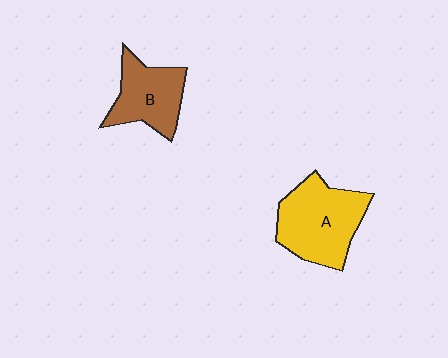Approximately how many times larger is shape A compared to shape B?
Approximately 1.4 times.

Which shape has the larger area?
Shape A (yellow).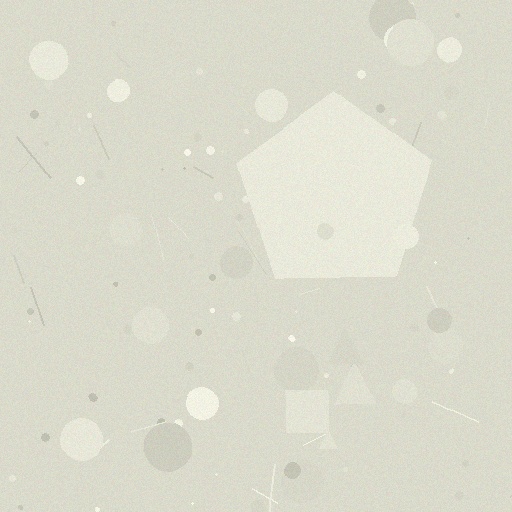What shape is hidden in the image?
A pentagon is hidden in the image.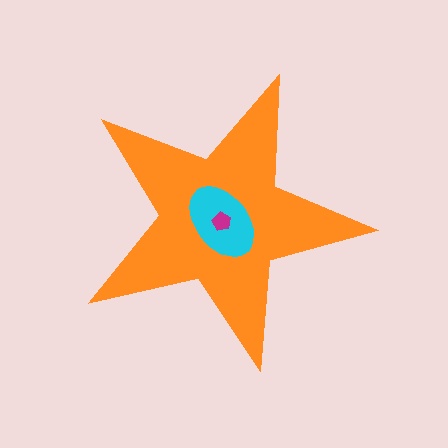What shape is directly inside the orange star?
The cyan ellipse.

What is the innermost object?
The magenta pentagon.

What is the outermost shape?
The orange star.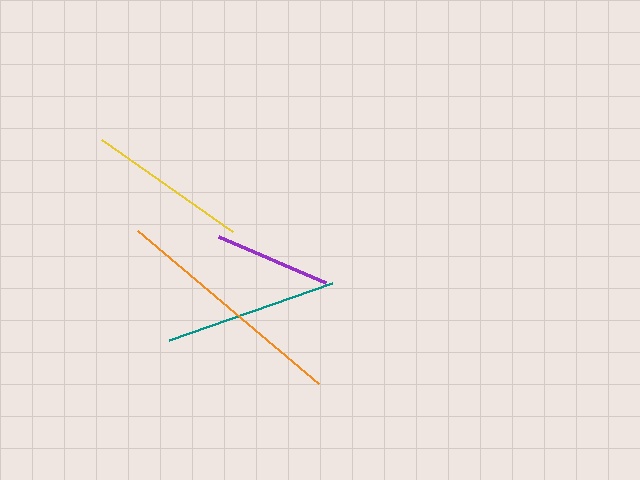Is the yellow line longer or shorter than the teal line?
The teal line is longer than the yellow line.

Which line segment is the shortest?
The purple line is the shortest at approximately 116 pixels.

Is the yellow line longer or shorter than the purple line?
The yellow line is longer than the purple line.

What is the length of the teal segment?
The teal segment is approximately 173 pixels long.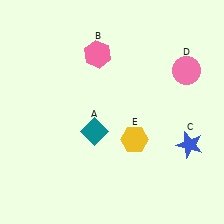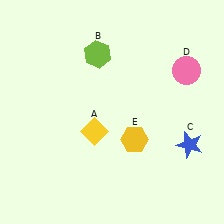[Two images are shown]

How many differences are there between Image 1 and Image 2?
There are 2 differences between the two images.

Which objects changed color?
A changed from teal to yellow. B changed from pink to lime.